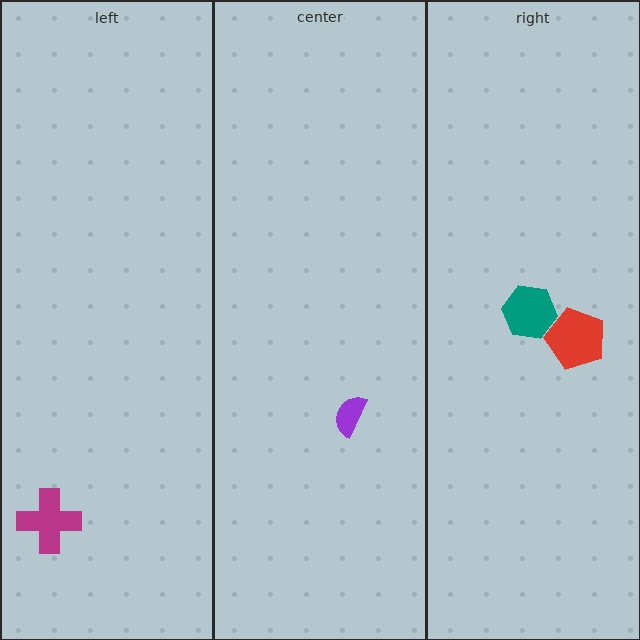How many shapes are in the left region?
1.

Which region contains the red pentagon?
The right region.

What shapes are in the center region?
The purple semicircle.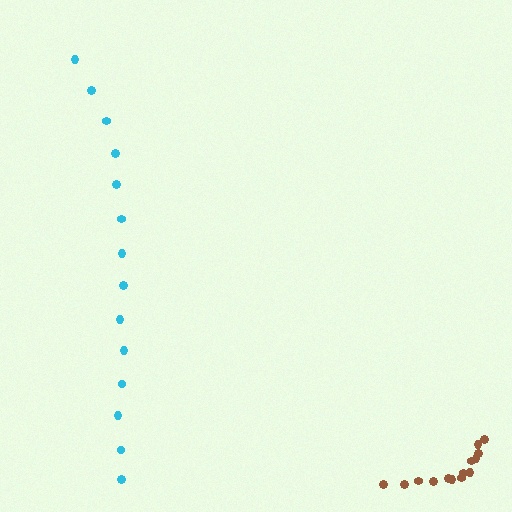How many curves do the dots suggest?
There are 2 distinct paths.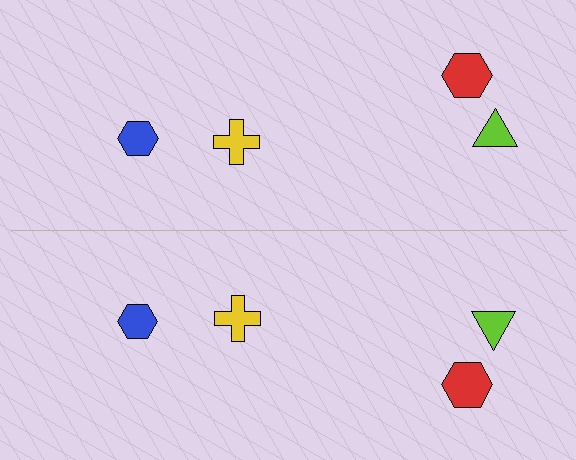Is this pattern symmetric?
Yes, this pattern has bilateral (reflection) symmetry.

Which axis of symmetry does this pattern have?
The pattern has a horizontal axis of symmetry running through the center of the image.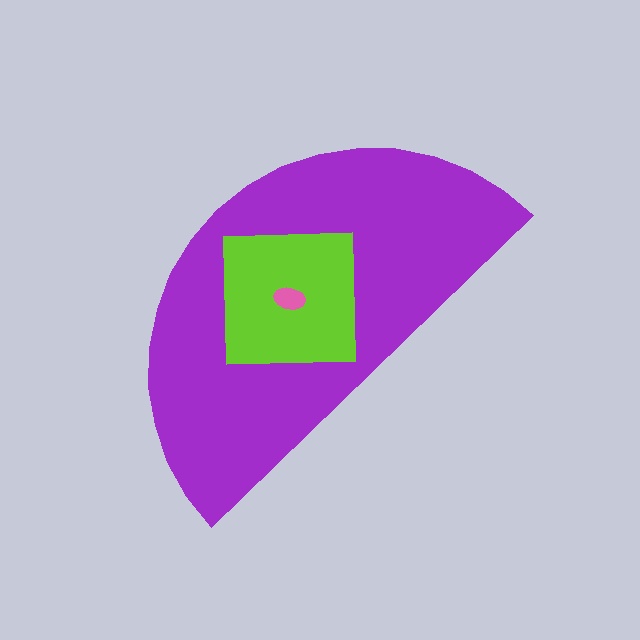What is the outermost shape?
The purple semicircle.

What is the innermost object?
The pink ellipse.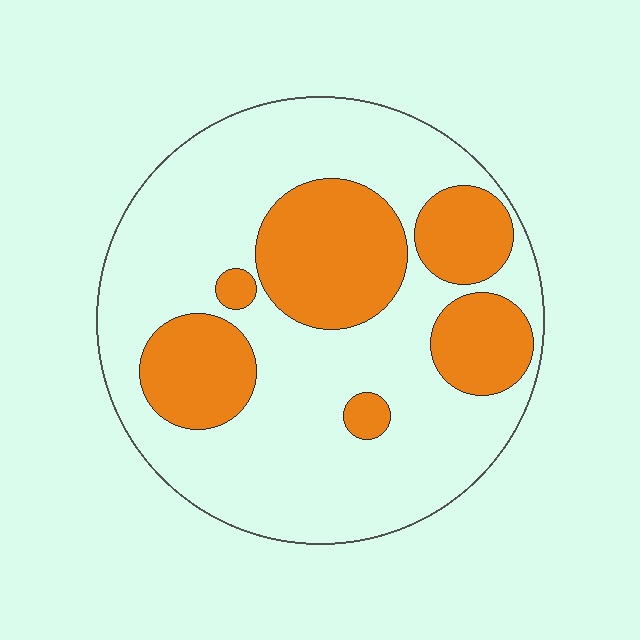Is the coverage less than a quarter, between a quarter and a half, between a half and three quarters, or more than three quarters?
Between a quarter and a half.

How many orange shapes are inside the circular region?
6.